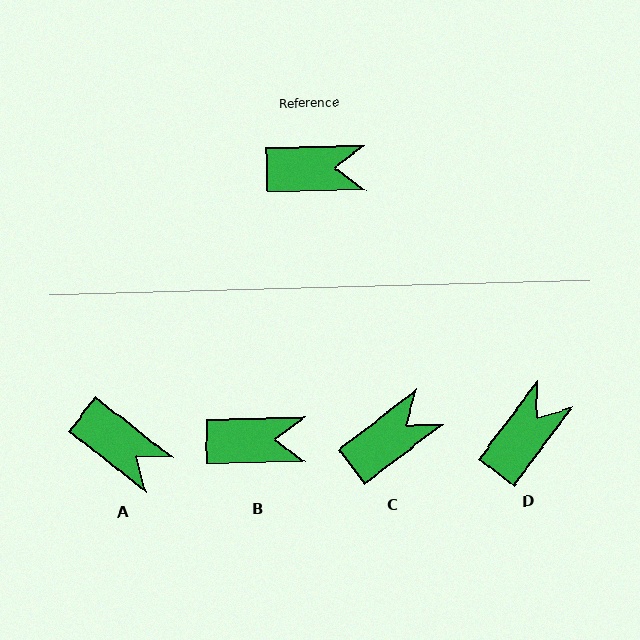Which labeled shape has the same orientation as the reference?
B.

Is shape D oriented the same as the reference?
No, it is off by about 52 degrees.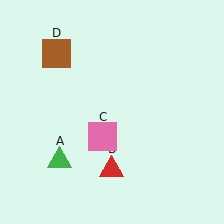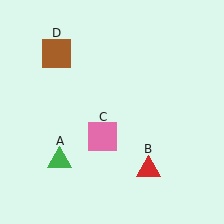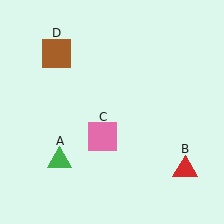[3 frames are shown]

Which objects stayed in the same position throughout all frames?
Green triangle (object A) and pink square (object C) and brown square (object D) remained stationary.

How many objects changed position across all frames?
1 object changed position: red triangle (object B).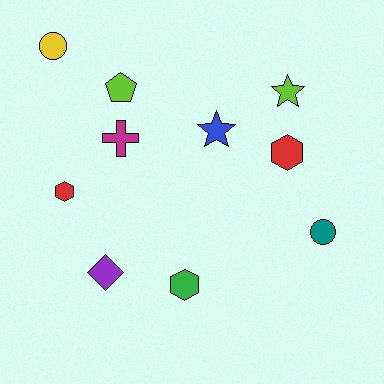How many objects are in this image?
There are 10 objects.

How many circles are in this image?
There are 2 circles.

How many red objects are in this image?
There are 2 red objects.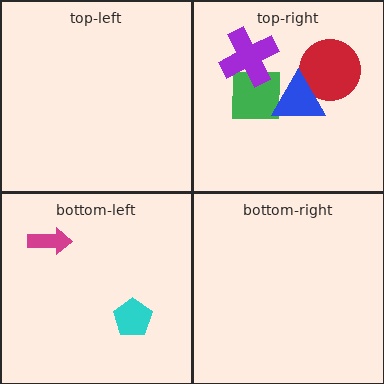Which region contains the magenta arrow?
The bottom-left region.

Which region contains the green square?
The top-right region.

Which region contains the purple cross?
The top-right region.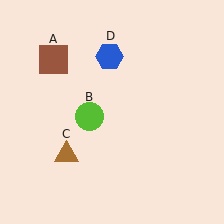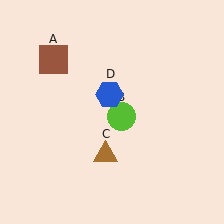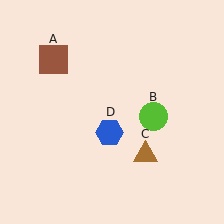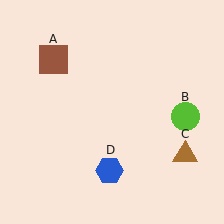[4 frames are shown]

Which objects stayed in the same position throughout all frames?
Brown square (object A) remained stationary.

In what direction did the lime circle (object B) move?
The lime circle (object B) moved right.